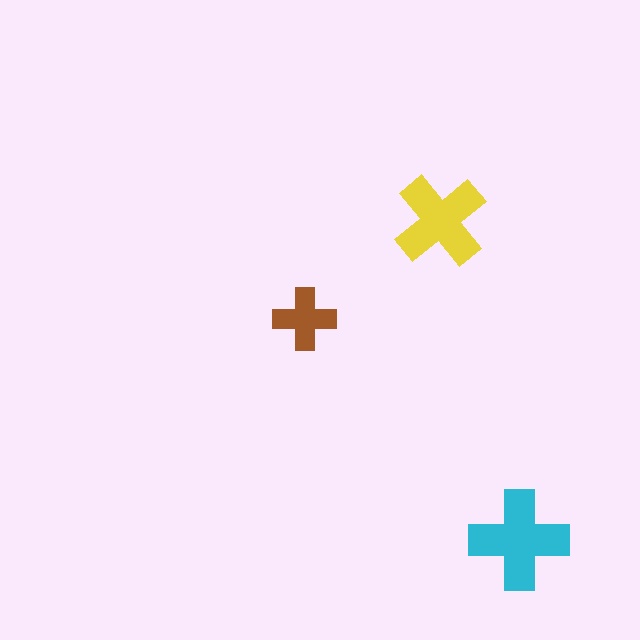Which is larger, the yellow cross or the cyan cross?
The cyan one.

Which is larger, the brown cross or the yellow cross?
The yellow one.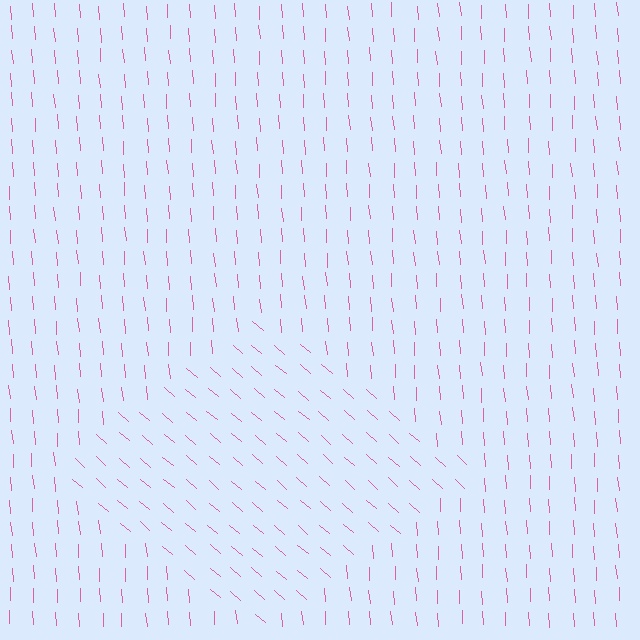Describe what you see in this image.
The image is filled with small pink line segments. A diamond region in the image has lines oriented differently from the surrounding lines, creating a visible texture boundary.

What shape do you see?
I see a diamond.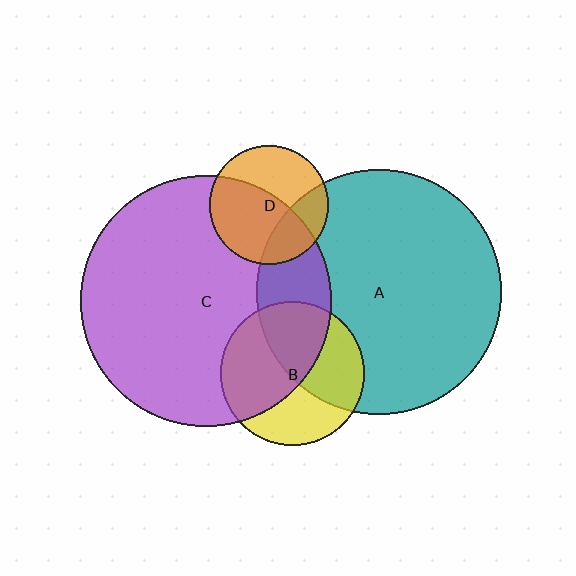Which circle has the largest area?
Circle C (purple).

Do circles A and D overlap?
Yes.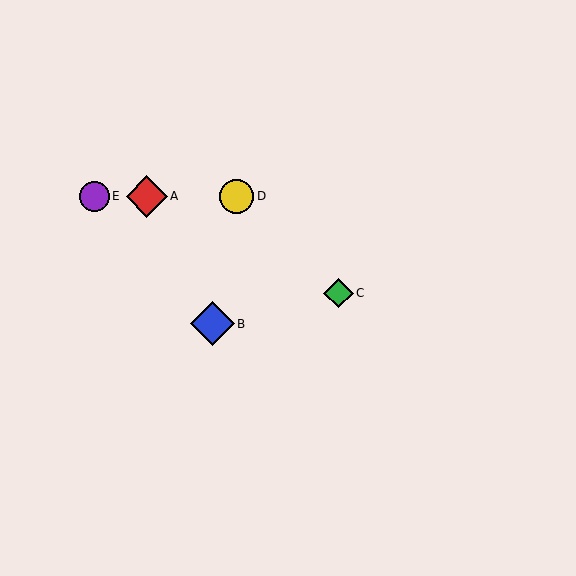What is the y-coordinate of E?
Object E is at y≈196.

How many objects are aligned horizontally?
3 objects (A, D, E) are aligned horizontally.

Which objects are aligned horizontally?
Objects A, D, E are aligned horizontally.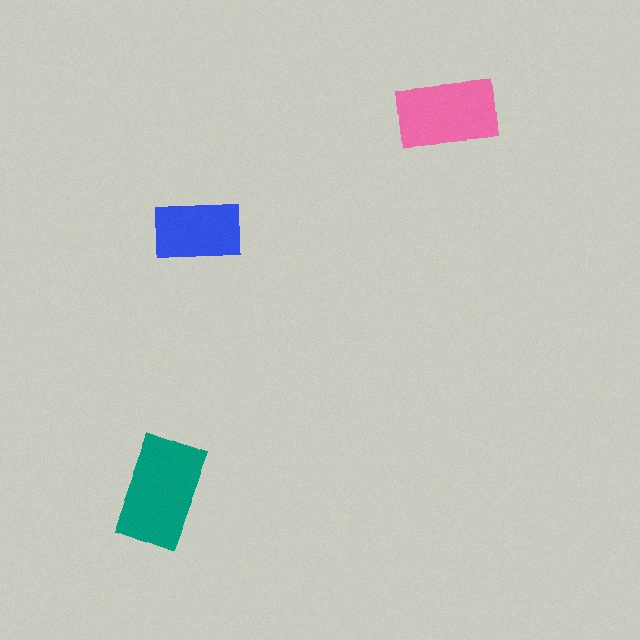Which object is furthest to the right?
The pink rectangle is rightmost.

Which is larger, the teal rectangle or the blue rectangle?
The teal one.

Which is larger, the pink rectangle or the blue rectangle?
The pink one.